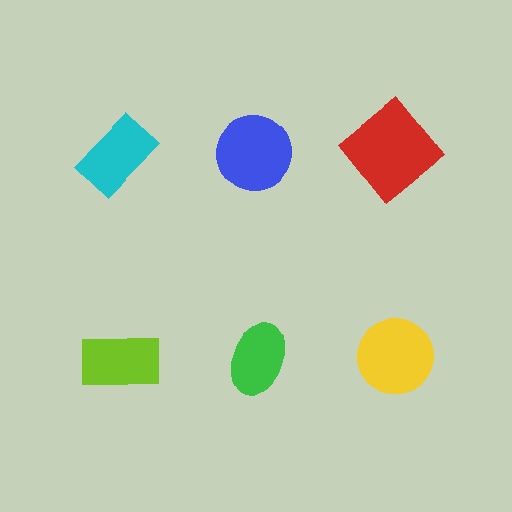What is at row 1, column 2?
A blue circle.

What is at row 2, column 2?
A green ellipse.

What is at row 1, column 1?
A cyan rectangle.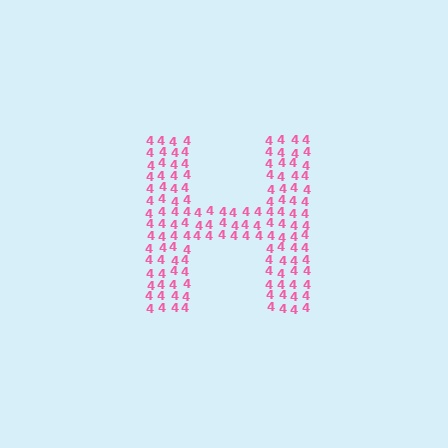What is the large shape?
The large shape is the letter H.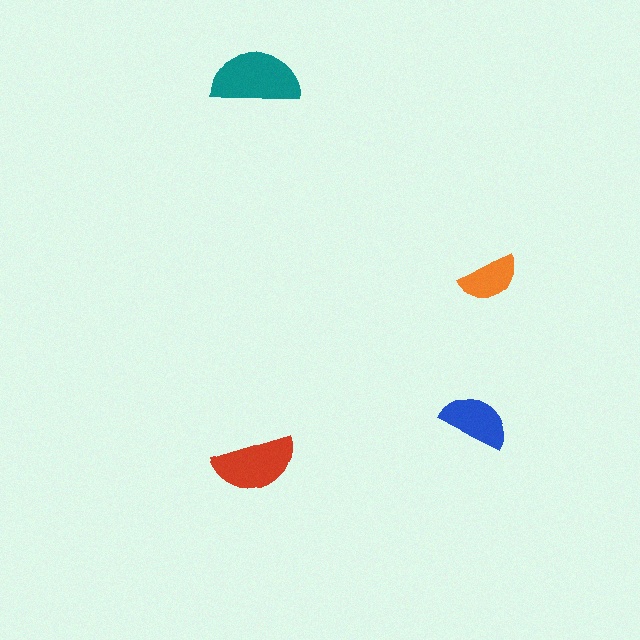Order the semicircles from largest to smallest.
the teal one, the red one, the blue one, the orange one.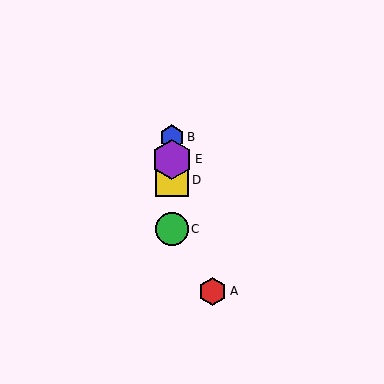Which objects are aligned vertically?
Objects B, C, D, E are aligned vertically.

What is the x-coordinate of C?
Object C is at x≈172.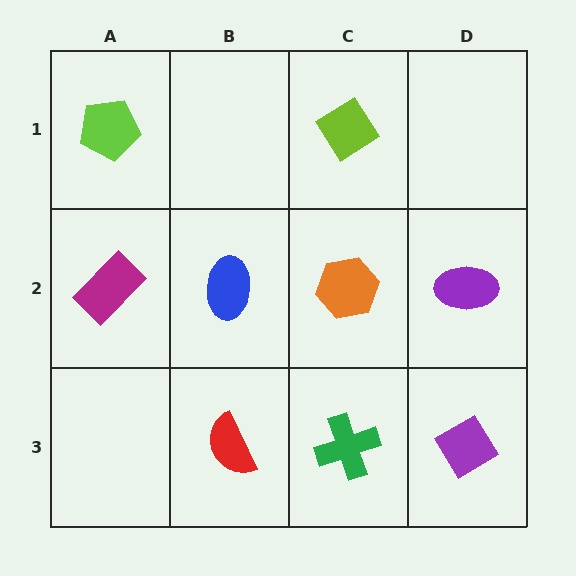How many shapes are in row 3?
3 shapes.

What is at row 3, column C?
A green cross.